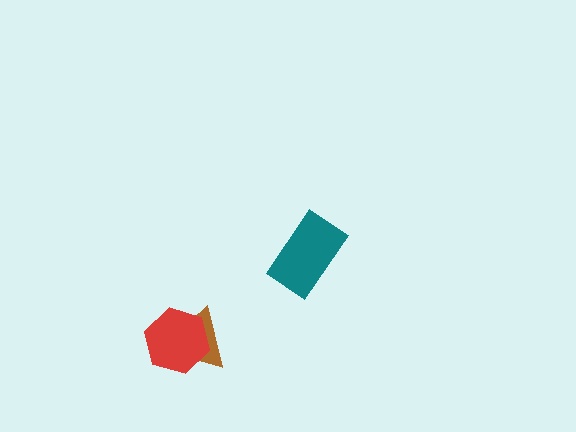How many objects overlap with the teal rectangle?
0 objects overlap with the teal rectangle.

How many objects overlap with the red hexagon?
1 object overlaps with the red hexagon.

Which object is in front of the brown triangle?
The red hexagon is in front of the brown triangle.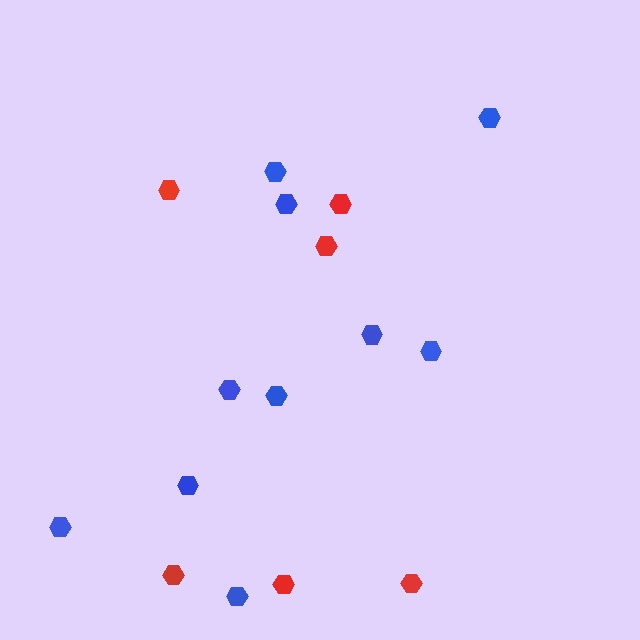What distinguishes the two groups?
There are 2 groups: one group of red hexagons (6) and one group of blue hexagons (10).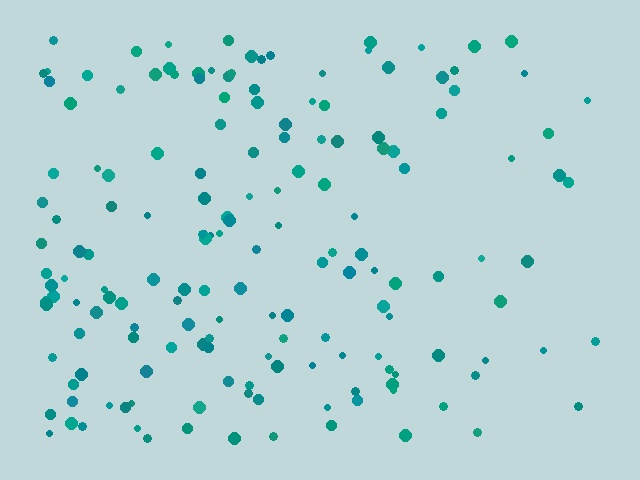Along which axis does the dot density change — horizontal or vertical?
Horizontal.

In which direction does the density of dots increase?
From right to left, with the left side densest.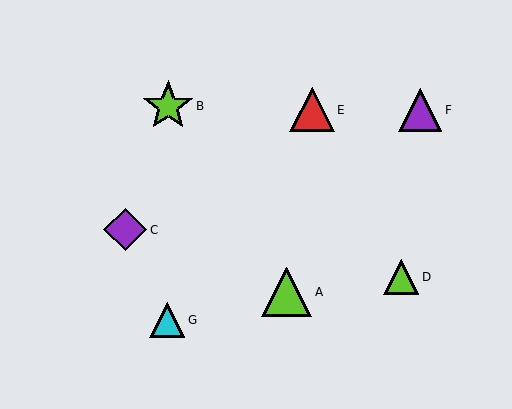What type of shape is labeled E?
Shape E is a red triangle.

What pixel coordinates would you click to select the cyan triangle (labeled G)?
Click at (167, 320) to select the cyan triangle G.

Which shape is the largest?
The lime star (labeled B) is the largest.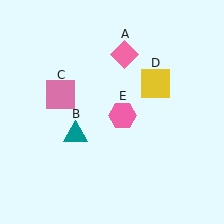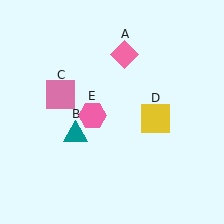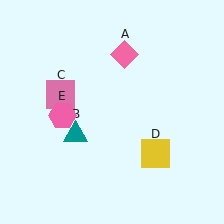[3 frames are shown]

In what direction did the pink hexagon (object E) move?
The pink hexagon (object E) moved left.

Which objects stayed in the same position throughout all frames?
Pink diamond (object A) and teal triangle (object B) and pink square (object C) remained stationary.